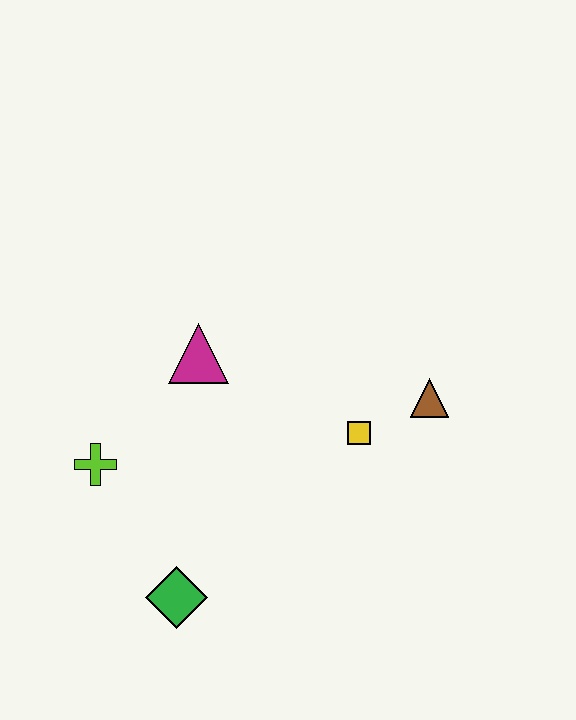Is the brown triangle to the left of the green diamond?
No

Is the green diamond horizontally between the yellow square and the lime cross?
Yes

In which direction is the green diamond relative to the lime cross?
The green diamond is below the lime cross.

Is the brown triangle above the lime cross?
Yes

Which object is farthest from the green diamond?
The brown triangle is farthest from the green diamond.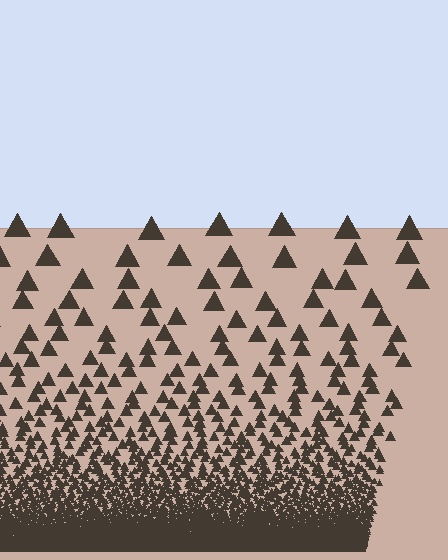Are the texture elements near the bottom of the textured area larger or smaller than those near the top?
Smaller. The gradient is inverted — elements near the bottom are smaller and denser.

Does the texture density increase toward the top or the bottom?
Density increases toward the bottom.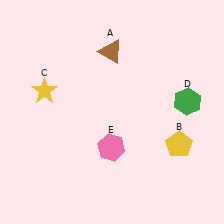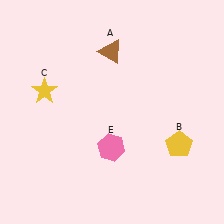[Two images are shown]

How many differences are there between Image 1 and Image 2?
There is 1 difference between the two images.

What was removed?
The green hexagon (D) was removed in Image 2.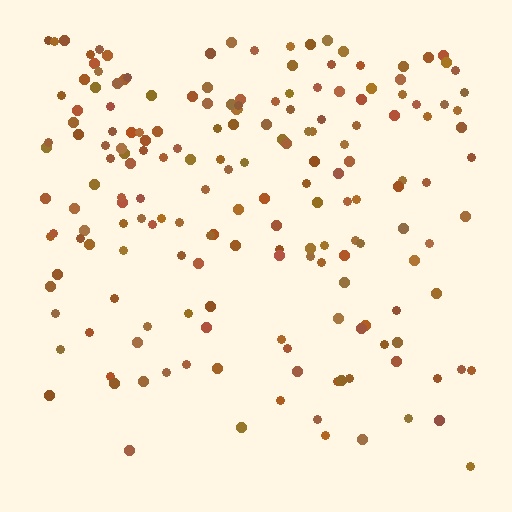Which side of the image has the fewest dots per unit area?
The bottom.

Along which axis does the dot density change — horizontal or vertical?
Vertical.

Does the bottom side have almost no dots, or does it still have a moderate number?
Still a moderate number, just noticeably fewer than the top.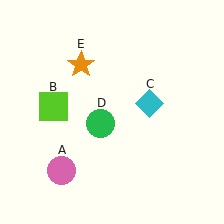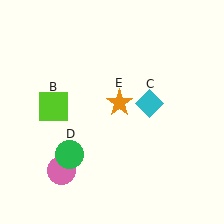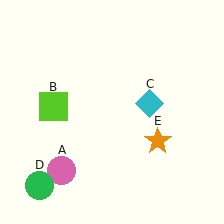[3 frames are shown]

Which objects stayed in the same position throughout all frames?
Pink circle (object A) and lime square (object B) and cyan diamond (object C) remained stationary.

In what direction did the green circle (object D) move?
The green circle (object D) moved down and to the left.